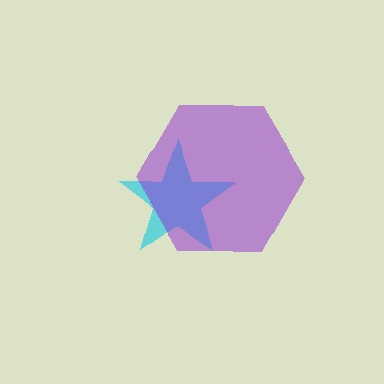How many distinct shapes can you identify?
There are 2 distinct shapes: a cyan star, a purple hexagon.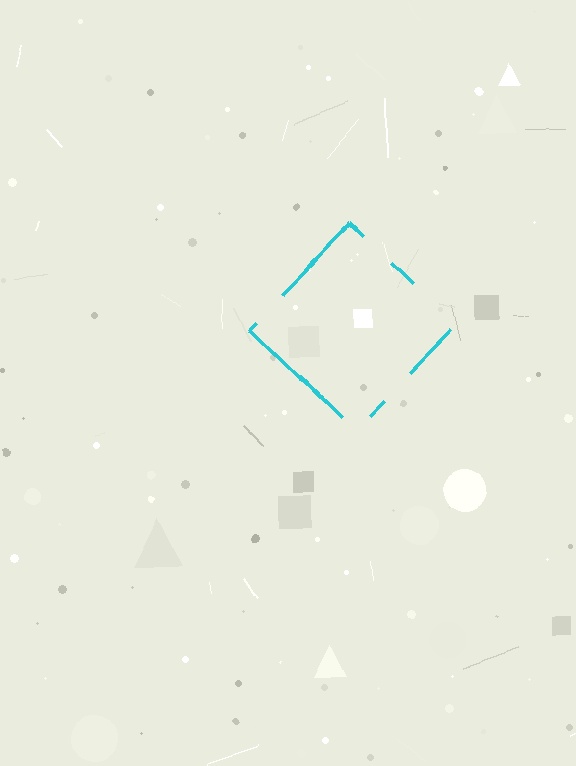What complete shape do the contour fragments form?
The contour fragments form a diamond.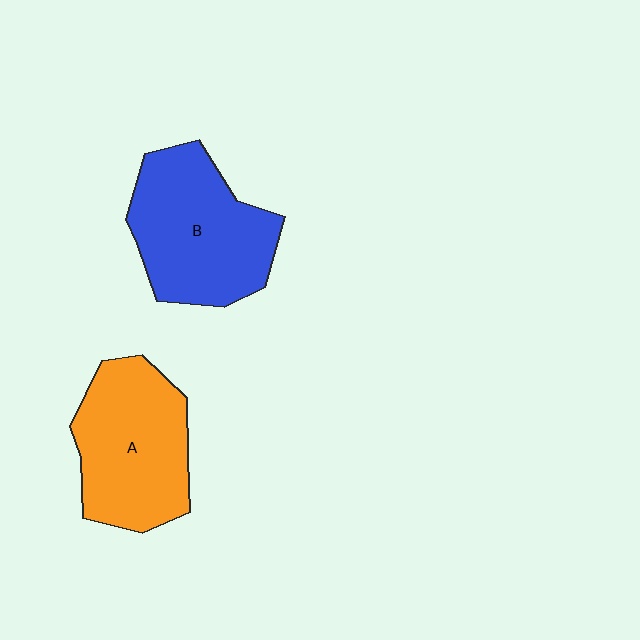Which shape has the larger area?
Shape B (blue).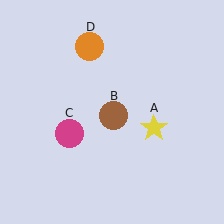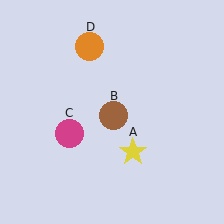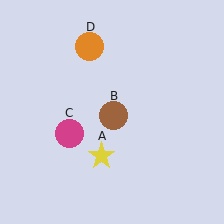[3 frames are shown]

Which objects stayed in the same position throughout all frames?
Brown circle (object B) and magenta circle (object C) and orange circle (object D) remained stationary.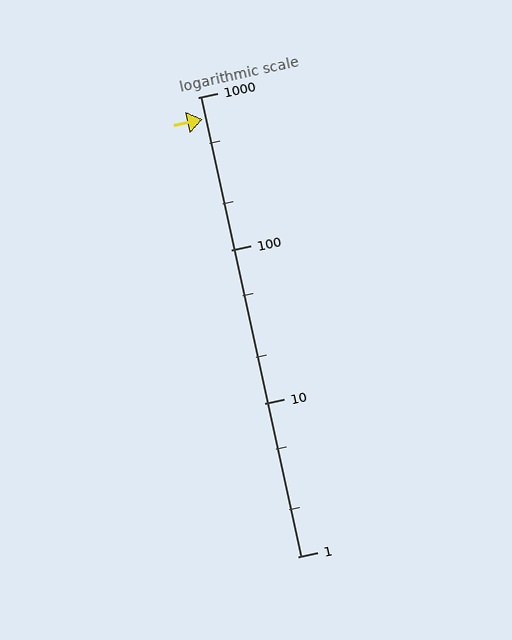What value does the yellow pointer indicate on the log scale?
The pointer indicates approximately 720.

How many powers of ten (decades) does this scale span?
The scale spans 3 decades, from 1 to 1000.